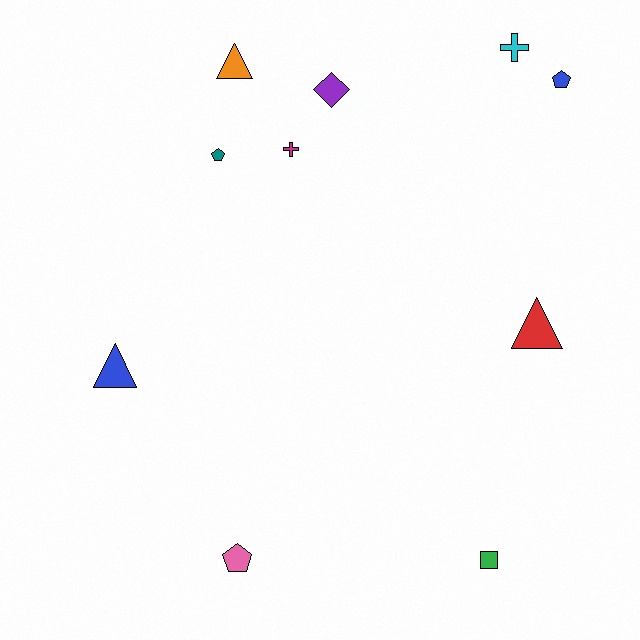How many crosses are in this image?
There are 2 crosses.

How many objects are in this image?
There are 10 objects.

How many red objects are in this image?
There is 1 red object.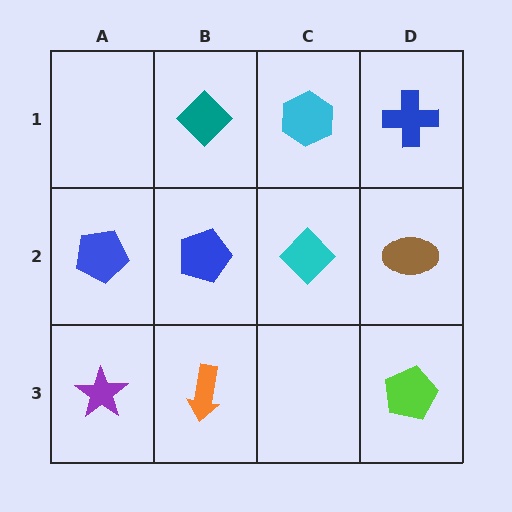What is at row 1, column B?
A teal diamond.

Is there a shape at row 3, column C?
No, that cell is empty.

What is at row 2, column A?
A blue pentagon.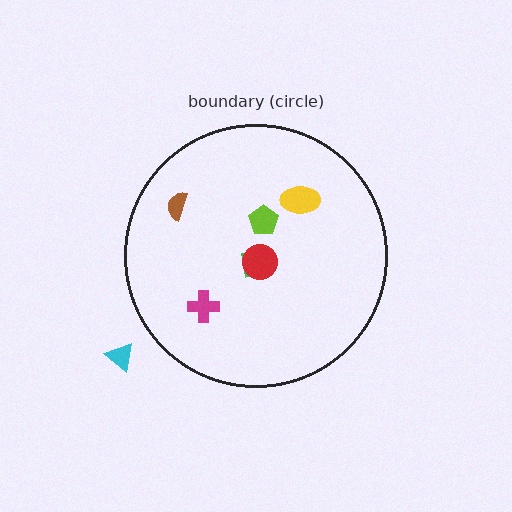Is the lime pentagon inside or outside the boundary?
Inside.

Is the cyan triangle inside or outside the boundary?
Outside.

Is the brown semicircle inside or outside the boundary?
Inside.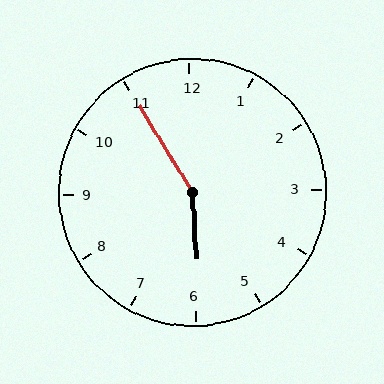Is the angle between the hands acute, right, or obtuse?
It is obtuse.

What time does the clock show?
5:55.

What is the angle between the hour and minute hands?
Approximately 152 degrees.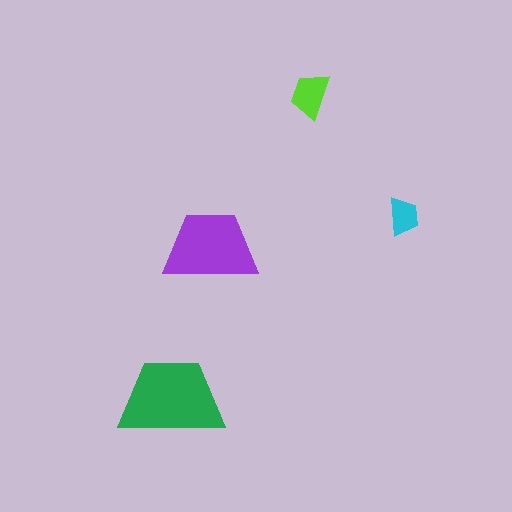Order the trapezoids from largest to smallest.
the green one, the purple one, the lime one, the cyan one.